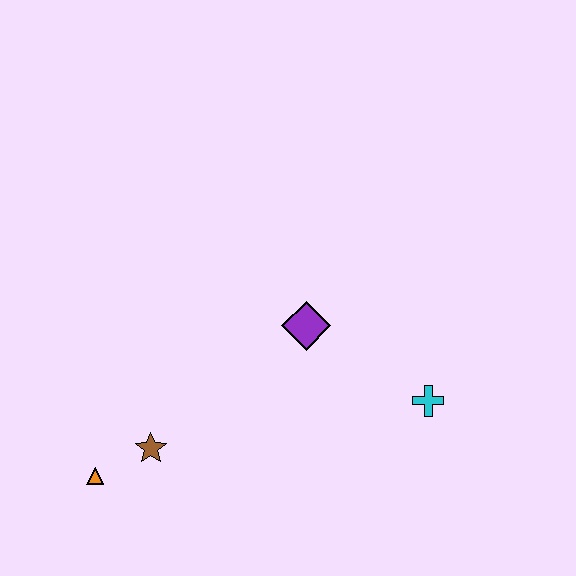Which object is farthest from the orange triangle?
The cyan cross is farthest from the orange triangle.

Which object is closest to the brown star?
The orange triangle is closest to the brown star.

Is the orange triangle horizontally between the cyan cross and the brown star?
No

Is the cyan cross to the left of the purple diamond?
No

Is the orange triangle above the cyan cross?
No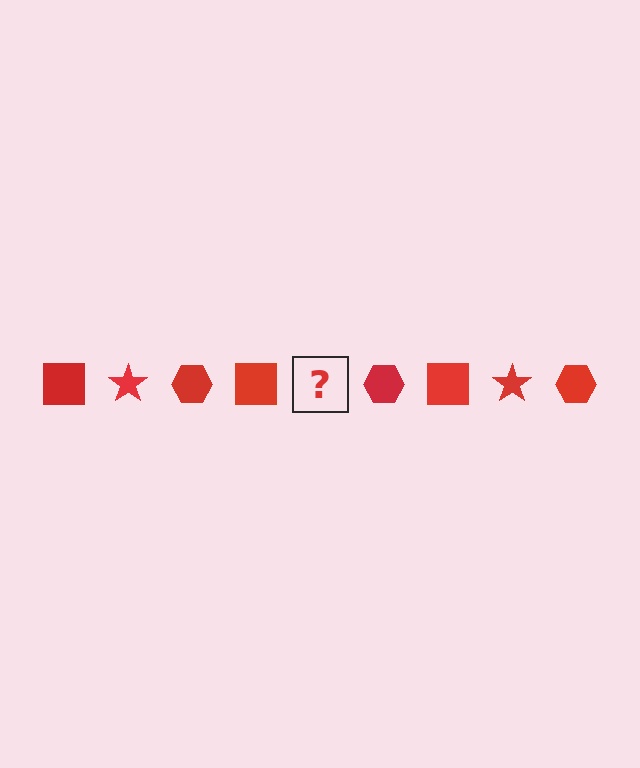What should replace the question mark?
The question mark should be replaced with a red star.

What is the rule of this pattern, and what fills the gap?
The rule is that the pattern cycles through square, star, hexagon shapes in red. The gap should be filled with a red star.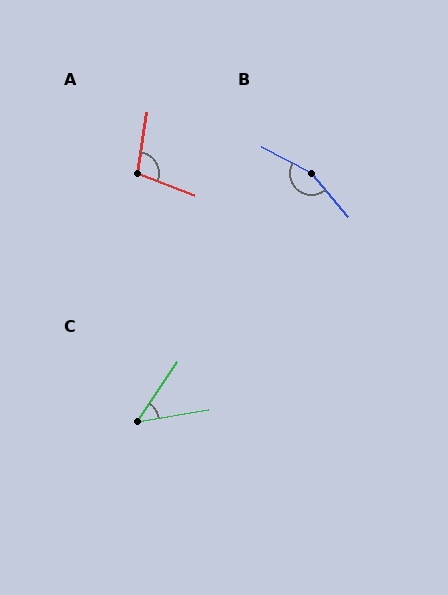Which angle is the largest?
B, at approximately 159 degrees.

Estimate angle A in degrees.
Approximately 102 degrees.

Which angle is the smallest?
C, at approximately 47 degrees.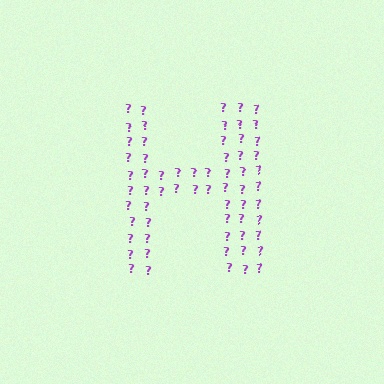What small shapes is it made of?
It is made of small question marks.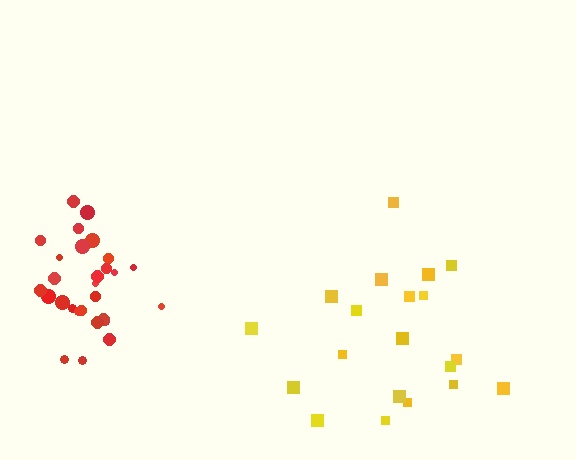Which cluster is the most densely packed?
Red.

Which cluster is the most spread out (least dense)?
Yellow.